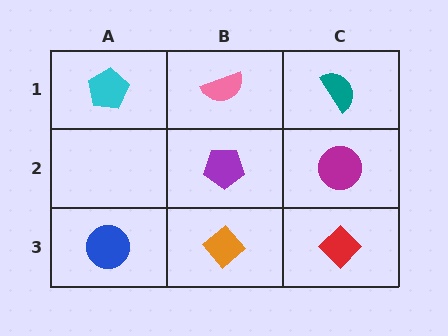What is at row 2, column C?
A magenta circle.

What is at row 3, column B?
An orange diamond.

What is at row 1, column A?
A cyan pentagon.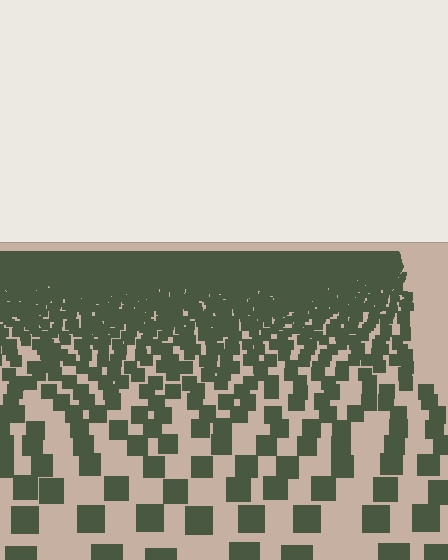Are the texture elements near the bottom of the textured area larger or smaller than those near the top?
Larger. Near the bottom, elements are closer to the viewer and appear at a bigger on-screen size.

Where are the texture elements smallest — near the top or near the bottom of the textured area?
Near the top.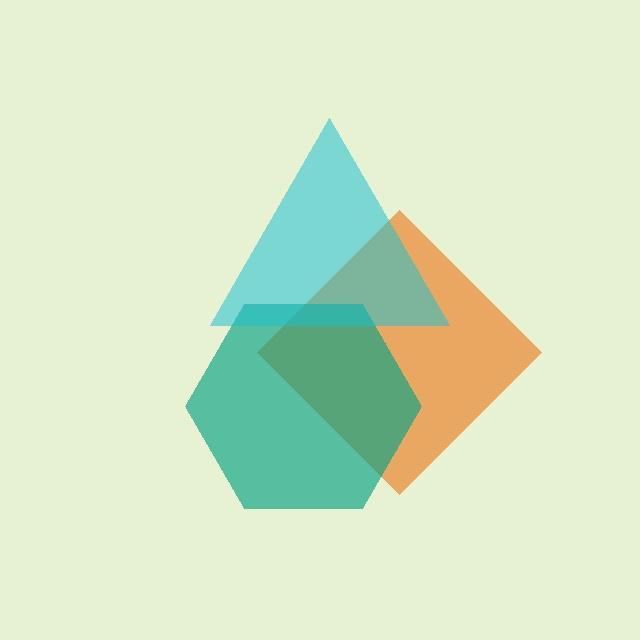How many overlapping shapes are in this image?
There are 3 overlapping shapes in the image.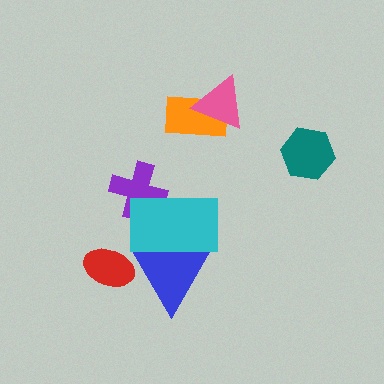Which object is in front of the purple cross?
The cyan rectangle is in front of the purple cross.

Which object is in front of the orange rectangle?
The pink triangle is in front of the orange rectangle.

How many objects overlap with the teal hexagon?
0 objects overlap with the teal hexagon.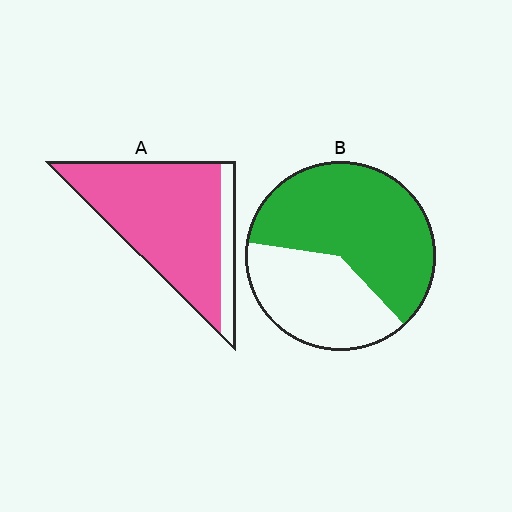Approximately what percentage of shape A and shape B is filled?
A is approximately 85% and B is approximately 60%.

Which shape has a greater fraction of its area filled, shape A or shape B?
Shape A.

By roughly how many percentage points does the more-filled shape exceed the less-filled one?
By roughly 25 percentage points (A over B).